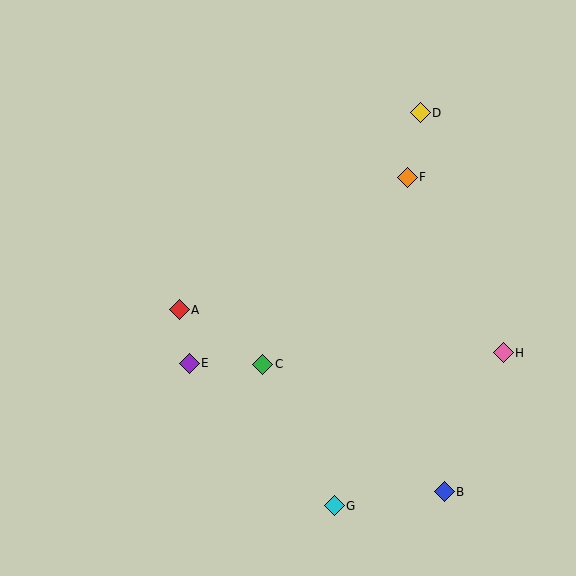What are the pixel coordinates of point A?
Point A is at (179, 310).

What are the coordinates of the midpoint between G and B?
The midpoint between G and B is at (389, 499).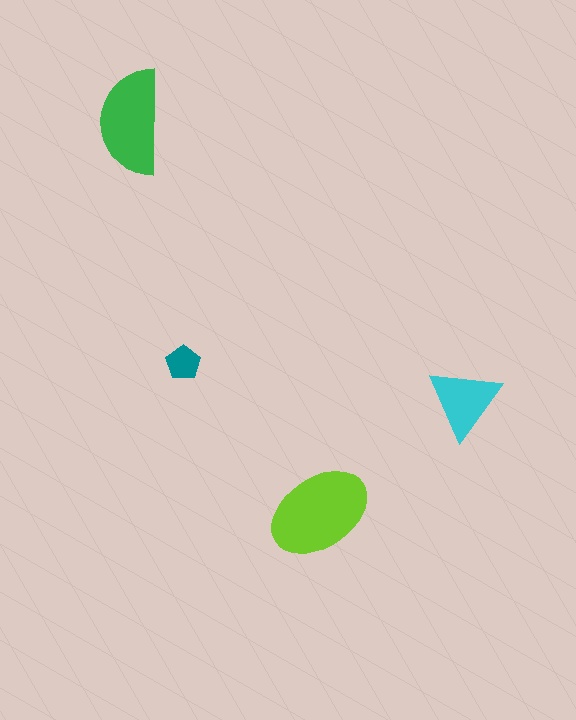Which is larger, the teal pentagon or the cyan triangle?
The cyan triangle.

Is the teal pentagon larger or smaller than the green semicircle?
Smaller.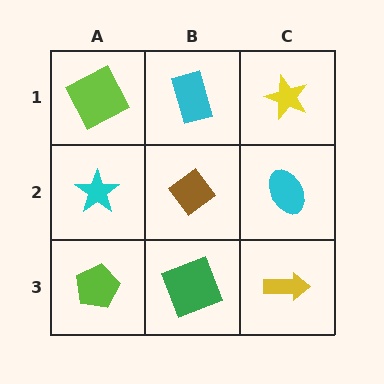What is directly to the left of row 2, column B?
A cyan star.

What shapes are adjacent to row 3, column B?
A brown diamond (row 2, column B), a lime pentagon (row 3, column A), a yellow arrow (row 3, column C).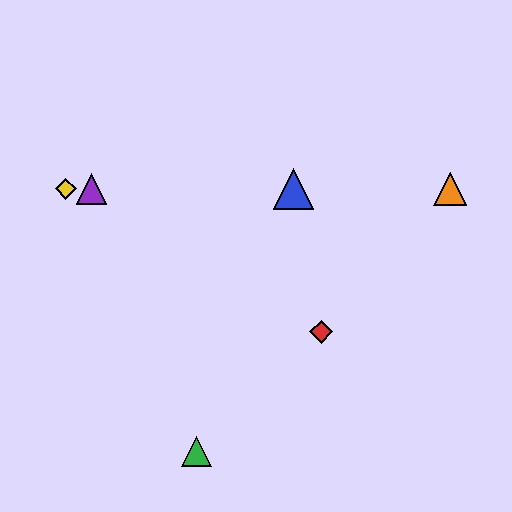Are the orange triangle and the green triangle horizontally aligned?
No, the orange triangle is at y≈189 and the green triangle is at y≈451.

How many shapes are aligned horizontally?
4 shapes (the blue triangle, the yellow diamond, the purple triangle, the orange triangle) are aligned horizontally.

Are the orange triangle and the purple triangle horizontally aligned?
Yes, both are at y≈189.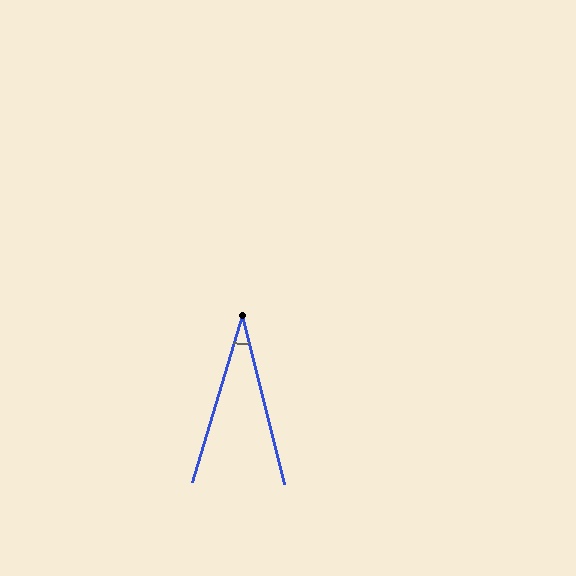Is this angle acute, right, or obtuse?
It is acute.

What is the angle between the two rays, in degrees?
Approximately 31 degrees.